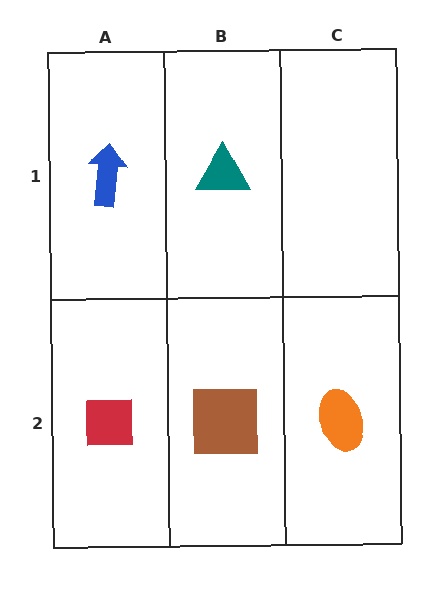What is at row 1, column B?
A teal triangle.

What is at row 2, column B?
A brown square.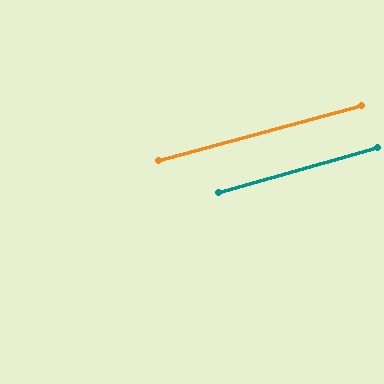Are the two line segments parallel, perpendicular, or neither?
Parallel — their directions differ by only 0.7°.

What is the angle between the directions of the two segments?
Approximately 1 degree.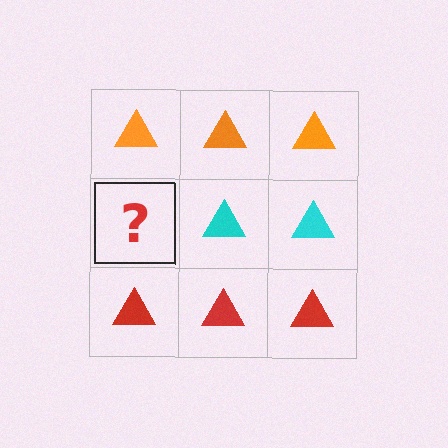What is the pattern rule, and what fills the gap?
The rule is that each row has a consistent color. The gap should be filled with a cyan triangle.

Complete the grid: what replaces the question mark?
The question mark should be replaced with a cyan triangle.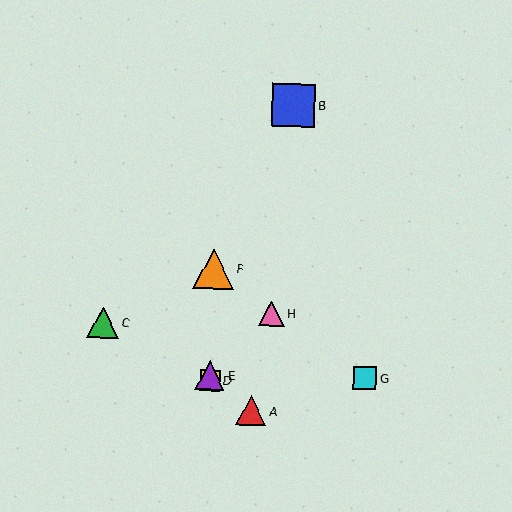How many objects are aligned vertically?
3 objects (D, E, F) are aligned vertically.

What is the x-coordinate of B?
Object B is at x≈294.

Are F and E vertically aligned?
Yes, both are at x≈214.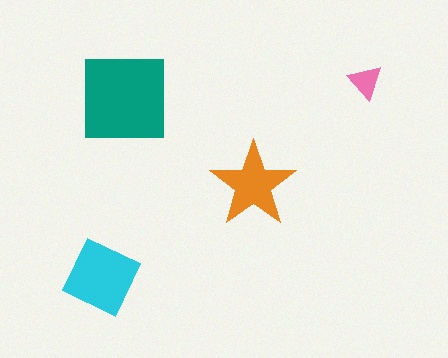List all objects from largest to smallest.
The teal square, the cyan diamond, the orange star, the pink triangle.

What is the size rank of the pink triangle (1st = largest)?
4th.